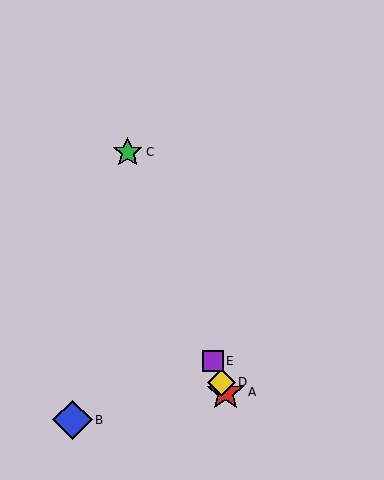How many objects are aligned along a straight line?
4 objects (A, C, D, E) are aligned along a straight line.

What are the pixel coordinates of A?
Object A is at (226, 392).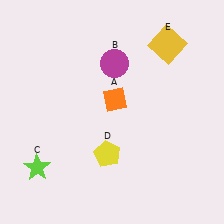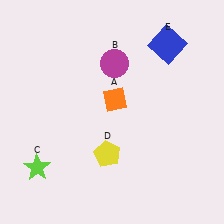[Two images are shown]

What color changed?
The square (E) changed from yellow in Image 1 to blue in Image 2.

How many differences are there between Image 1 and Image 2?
There is 1 difference between the two images.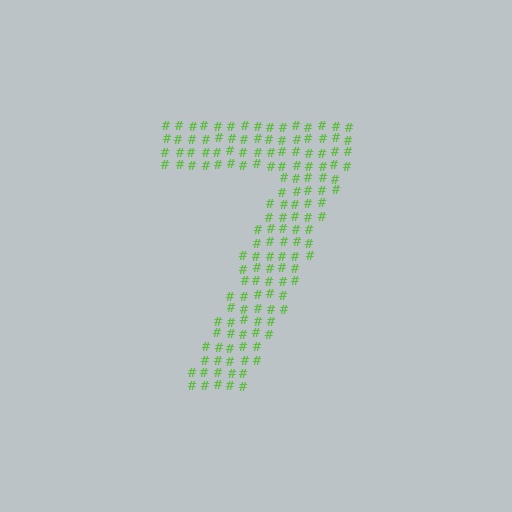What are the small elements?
The small elements are hash symbols.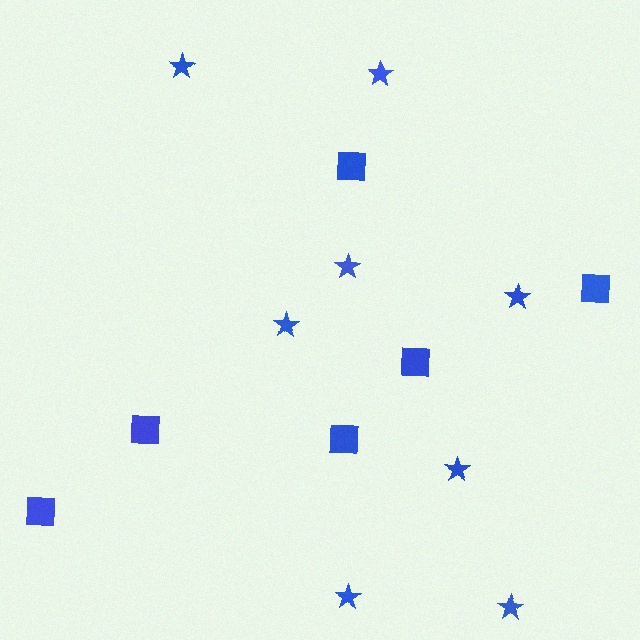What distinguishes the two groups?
There are 2 groups: one group of stars (8) and one group of squares (6).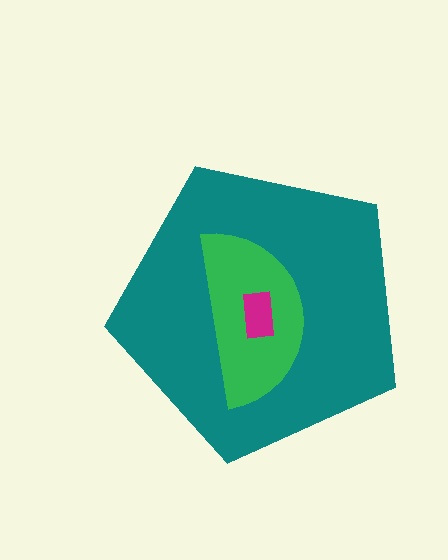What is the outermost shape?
The teal pentagon.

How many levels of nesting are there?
3.